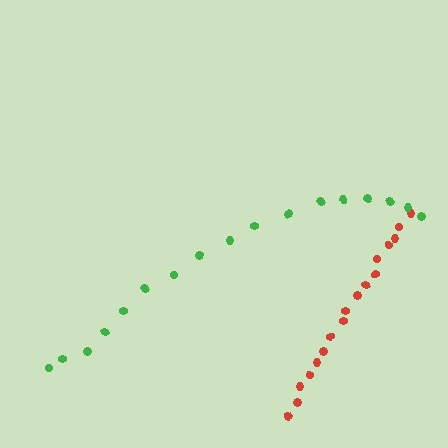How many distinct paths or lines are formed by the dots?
There are 2 distinct paths.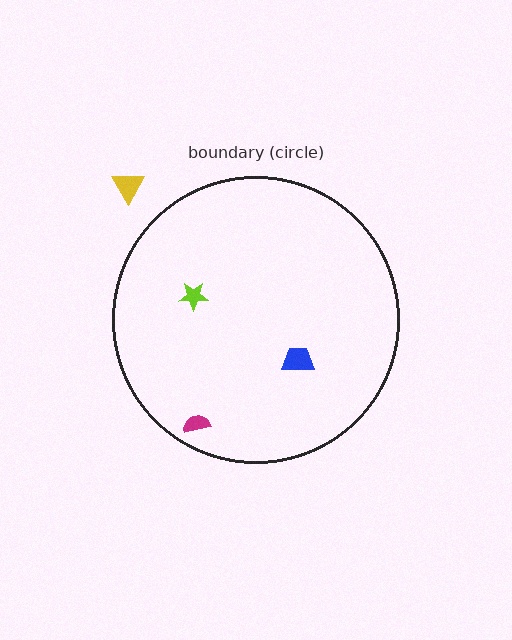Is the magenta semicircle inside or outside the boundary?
Inside.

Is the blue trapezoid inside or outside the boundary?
Inside.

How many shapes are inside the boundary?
3 inside, 1 outside.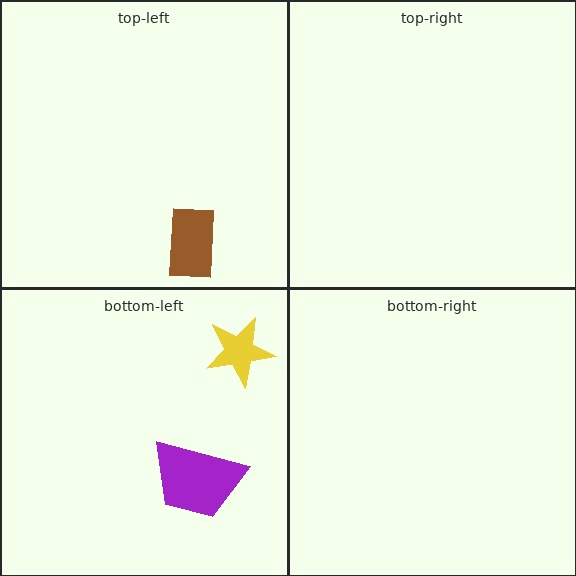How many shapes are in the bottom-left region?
2.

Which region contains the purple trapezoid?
The bottom-left region.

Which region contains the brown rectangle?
The top-left region.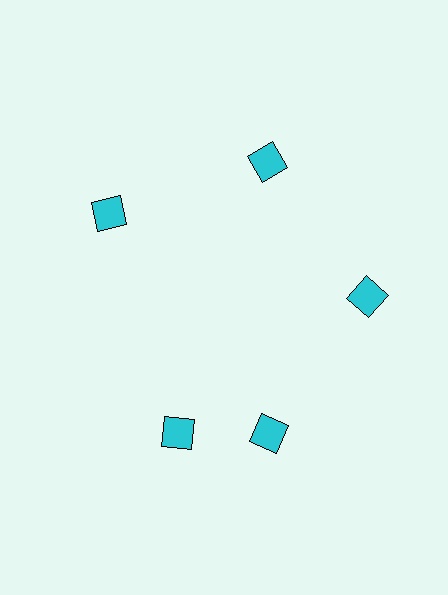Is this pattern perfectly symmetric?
No. The 5 cyan diamonds are arranged in a ring, but one element near the 8 o'clock position is rotated out of alignment along the ring, breaking the 5-fold rotational symmetry.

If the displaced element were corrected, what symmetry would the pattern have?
It would have 5-fold rotational symmetry — the pattern would map onto itself every 72 degrees.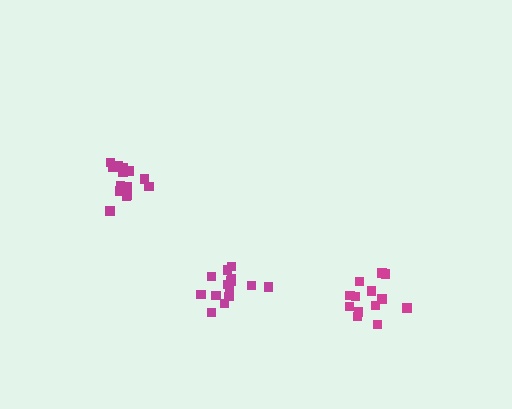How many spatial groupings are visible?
There are 3 spatial groupings.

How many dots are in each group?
Group 1: 14 dots, Group 2: 13 dots, Group 3: 14 dots (41 total).